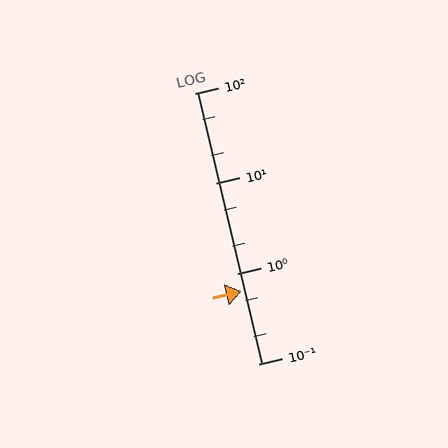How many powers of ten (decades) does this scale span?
The scale spans 3 decades, from 0.1 to 100.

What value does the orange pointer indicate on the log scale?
The pointer indicates approximately 0.64.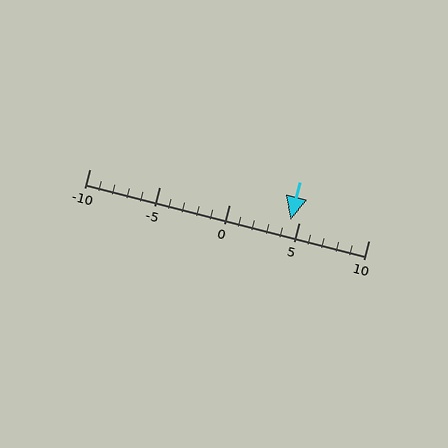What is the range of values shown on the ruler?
The ruler shows values from -10 to 10.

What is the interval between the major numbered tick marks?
The major tick marks are spaced 5 units apart.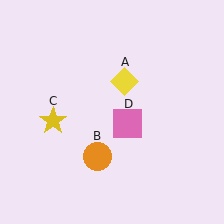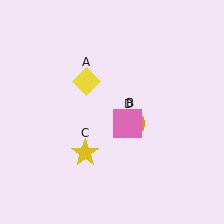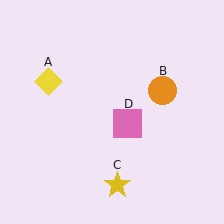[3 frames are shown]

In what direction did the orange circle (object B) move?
The orange circle (object B) moved up and to the right.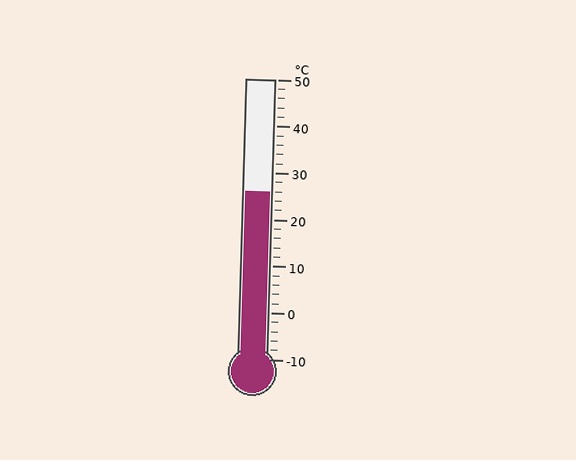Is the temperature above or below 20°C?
The temperature is above 20°C.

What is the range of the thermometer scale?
The thermometer scale ranges from -10°C to 50°C.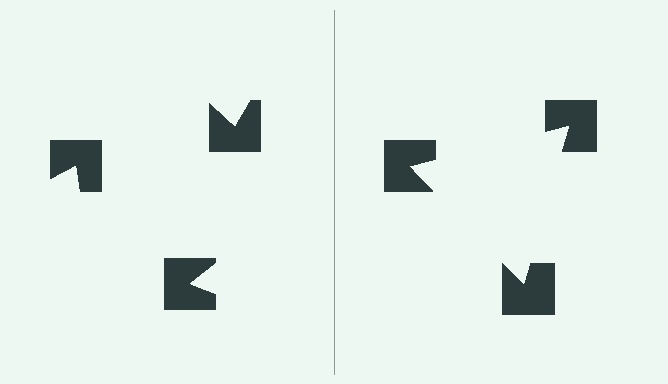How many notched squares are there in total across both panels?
6 — 3 on each side.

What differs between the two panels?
The notched squares are positioned identically on both sides; only the wedge orientations differ. On the right they align to a triangle; on the left they are misaligned.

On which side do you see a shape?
An illusory triangle appears on the right side. On the left side the wedge cuts are rotated, so no coherent shape forms.